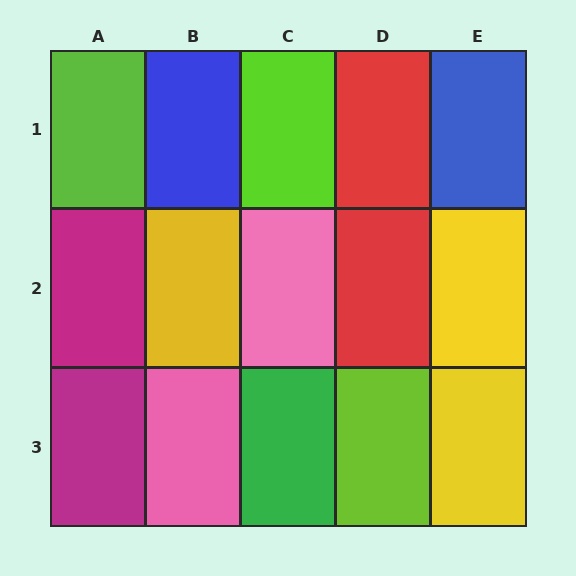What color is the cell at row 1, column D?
Red.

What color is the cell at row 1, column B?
Blue.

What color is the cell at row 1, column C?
Lime.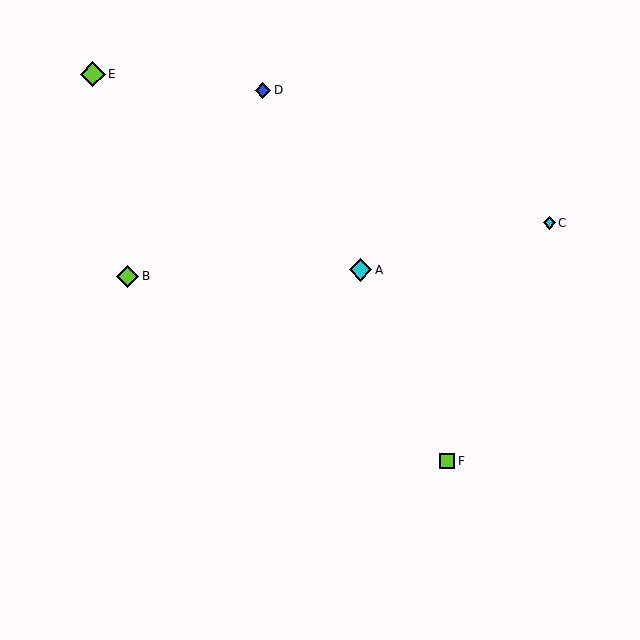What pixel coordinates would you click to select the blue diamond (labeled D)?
Click at (263, 90) to select the blue diamond D.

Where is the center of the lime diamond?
The center of the lime diamond is at (128, 276).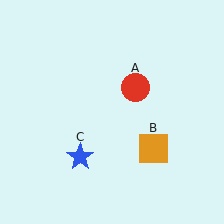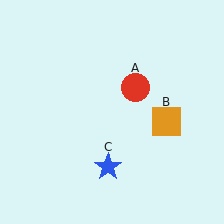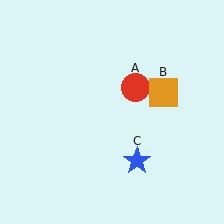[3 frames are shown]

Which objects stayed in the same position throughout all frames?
Red circle (object A) remained stationary.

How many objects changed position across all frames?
2 objects changed position: orange square (object B), blue star (object C).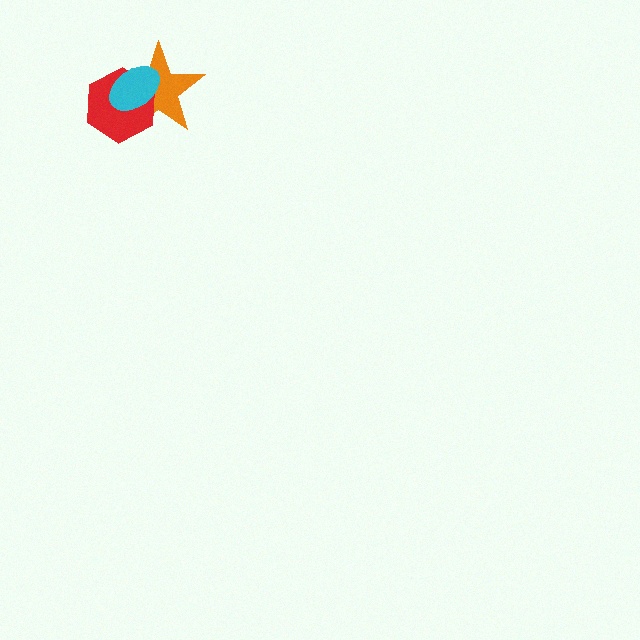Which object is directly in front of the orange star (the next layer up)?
The red hexagon is directly in front of the orange star.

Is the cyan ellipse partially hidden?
No, no other shape covers it.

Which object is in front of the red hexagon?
The cyan ellipse is in front of the red hexagon.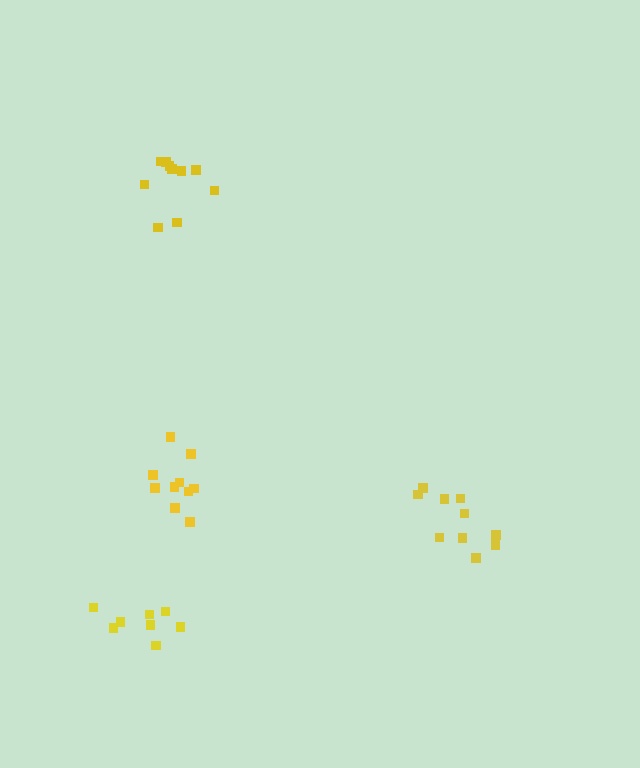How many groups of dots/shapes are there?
There are 4 groups.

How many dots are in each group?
Group 1: 10 dots, Group 2: 10 dots, Group 3: 10 dots, Group 4: 8 dots (38 total).